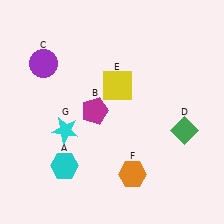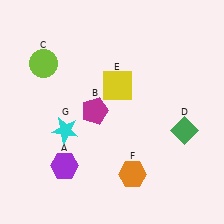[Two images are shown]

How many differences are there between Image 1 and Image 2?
There are 2 differences between the two images.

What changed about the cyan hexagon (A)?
In Image 1, A is cyan. In Image 2, it changed to purple.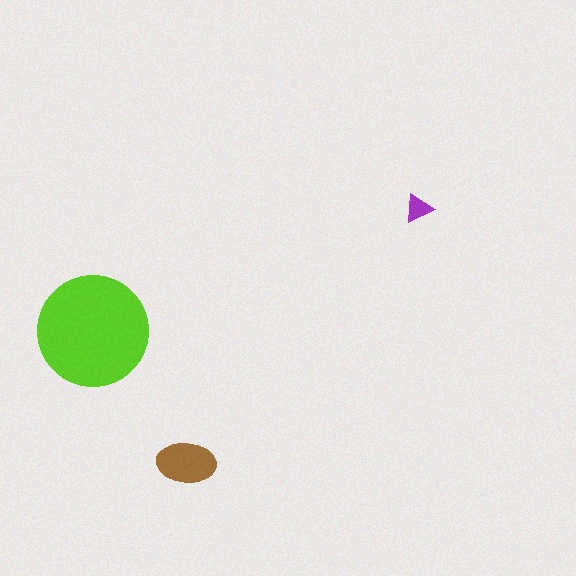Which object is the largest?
The lime circle.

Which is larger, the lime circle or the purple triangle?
The lime circle.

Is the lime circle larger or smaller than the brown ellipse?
Larger.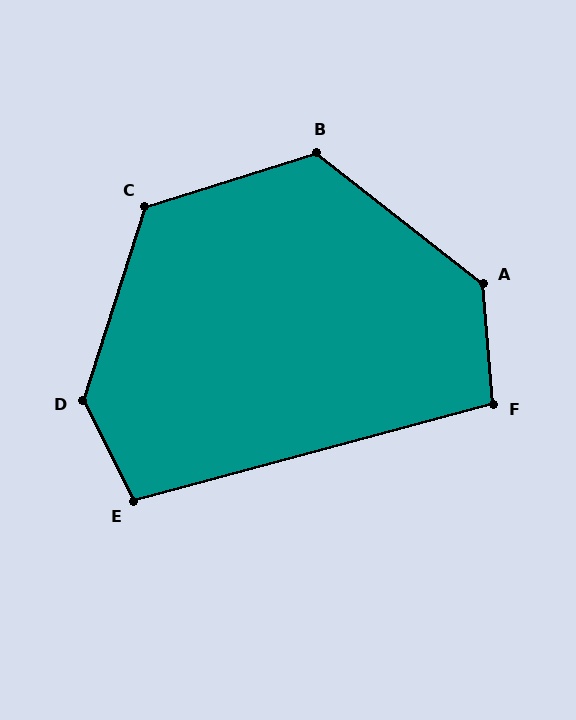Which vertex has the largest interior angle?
D, at approximately 135 degrees.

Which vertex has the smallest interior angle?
F, at approximately 101 degrees.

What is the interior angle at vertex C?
Approximately 125 degrees (obtuse).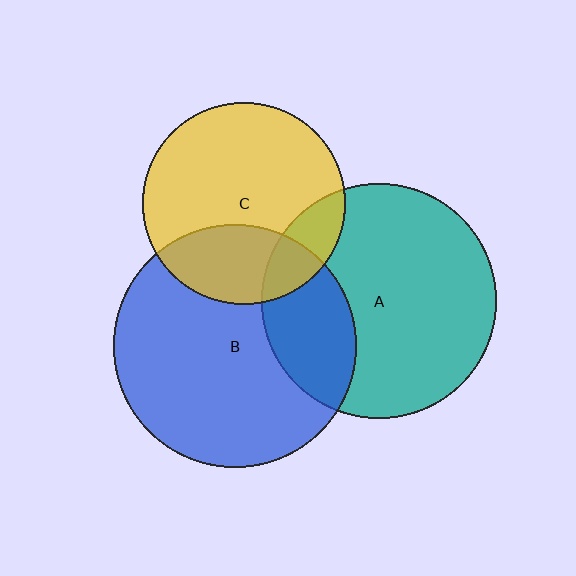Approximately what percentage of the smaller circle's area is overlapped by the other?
Approximately 30%.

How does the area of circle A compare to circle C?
Approximately 1.3 times.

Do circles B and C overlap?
Yes.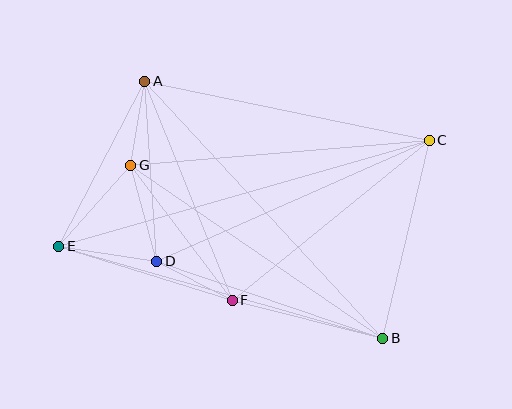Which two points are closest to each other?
Points D and F are closest to each other.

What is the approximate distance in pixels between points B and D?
The distance between B and D is approximately 239 pixels.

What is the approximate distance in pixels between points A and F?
The distance between A and F is approximately 236 pixels.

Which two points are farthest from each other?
Points C and E are farthest from each other.